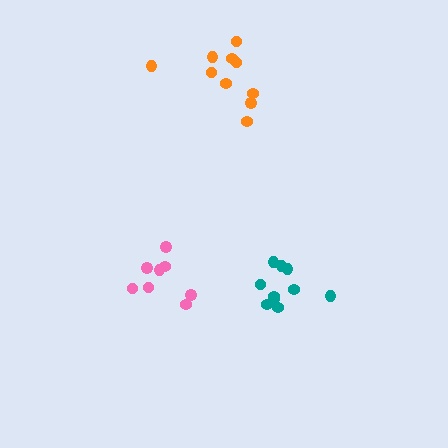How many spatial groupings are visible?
There are 3 spatial groupings.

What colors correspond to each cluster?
The clusters are colored: orange, pink, teal.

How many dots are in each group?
Group 1: 10 dots, Group 2: 8 dots, Group 3: 10 dots (28 total).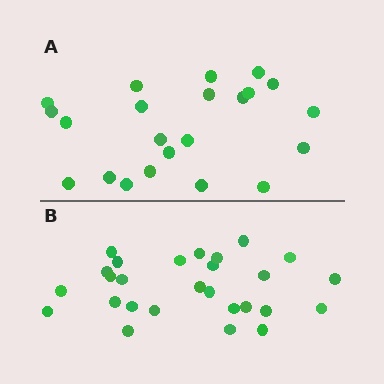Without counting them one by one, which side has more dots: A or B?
Region B (the bottom region) has more dots.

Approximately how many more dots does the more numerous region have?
Region B has about 5 more dots than region A.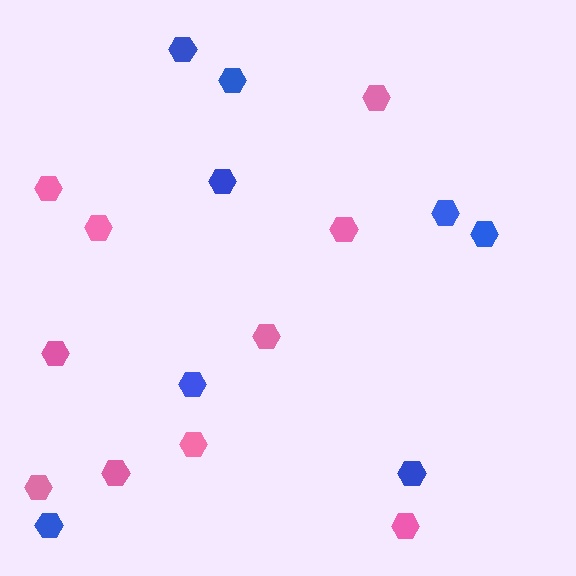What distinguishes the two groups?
There are 2 groups: one group of blue hexagons (8) and one group of pink hexagons (10).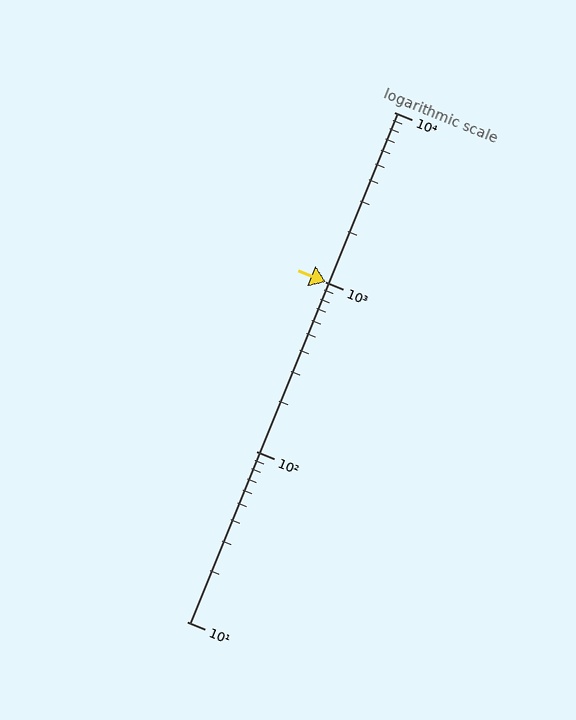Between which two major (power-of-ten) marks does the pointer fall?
The pointer is between 1000 and 10000.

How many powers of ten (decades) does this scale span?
The scale spans 3 decades, from 10 to 10000.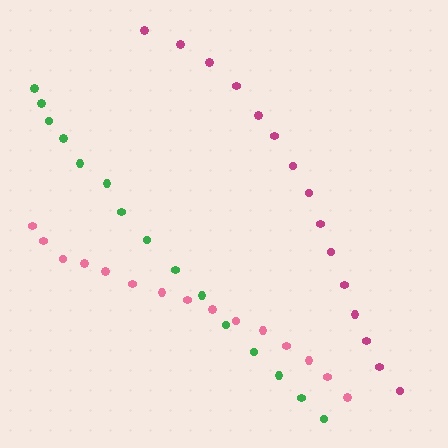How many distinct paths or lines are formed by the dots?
There are 3 distinct paths.